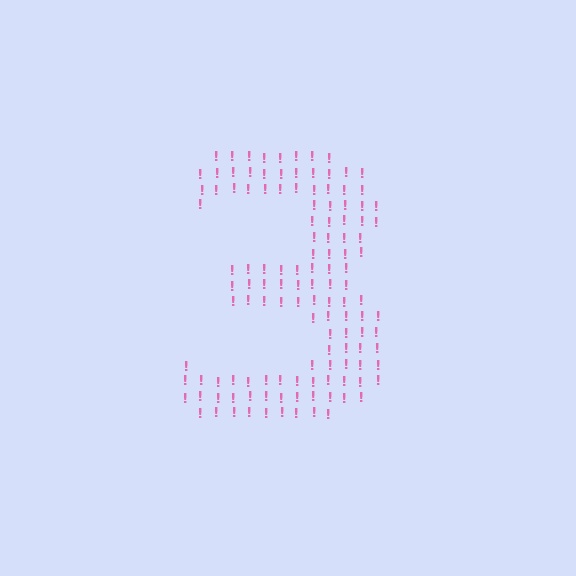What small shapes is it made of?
It is made of small exclamation marks.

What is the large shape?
The large shape is the digit 3.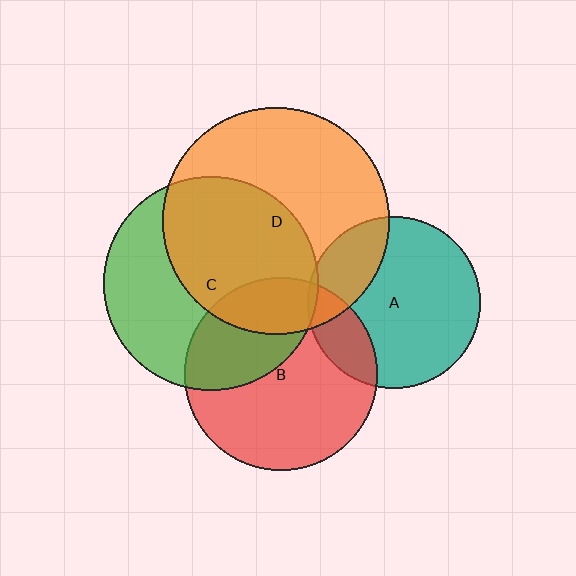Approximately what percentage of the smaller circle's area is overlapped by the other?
Approximately 50%.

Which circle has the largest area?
Circle D (orange).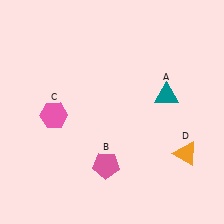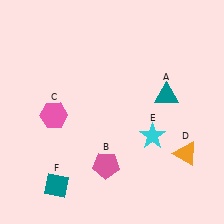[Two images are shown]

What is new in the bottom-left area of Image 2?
A teal diamond (F) was added in the bottom-left area of Image 2.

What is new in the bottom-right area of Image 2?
A cyan star (E) was added in the bottom-right area of Image 2.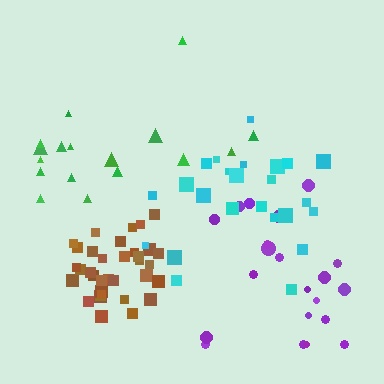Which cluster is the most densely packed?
Brown.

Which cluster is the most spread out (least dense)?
Green.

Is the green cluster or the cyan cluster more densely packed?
Cyan.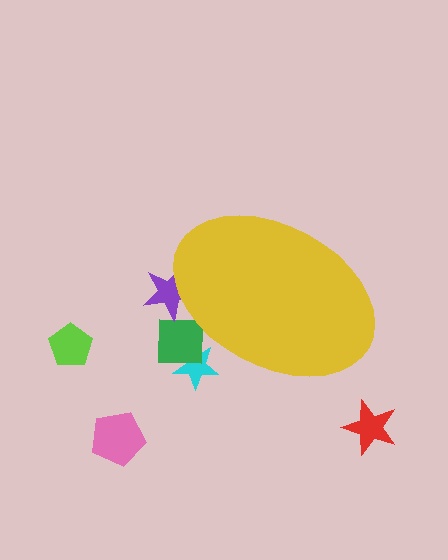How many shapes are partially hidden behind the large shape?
3 shapes are partially hidden.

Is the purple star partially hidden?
Yes, the purple star is partially hidden behind the yellow ellipse.